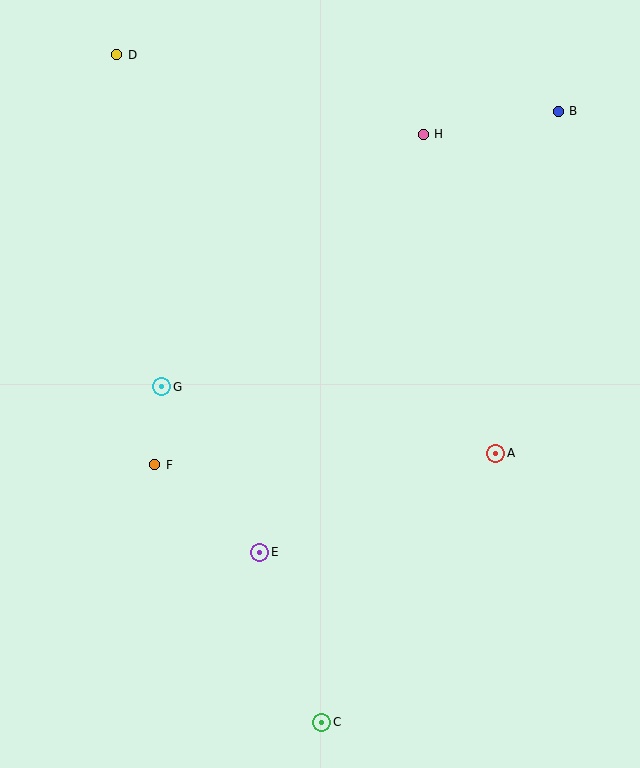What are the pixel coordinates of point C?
Point C is at (322, 722).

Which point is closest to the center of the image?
Point G at (162, 387) is closest to the center.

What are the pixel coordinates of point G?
Point G is at (162, 387).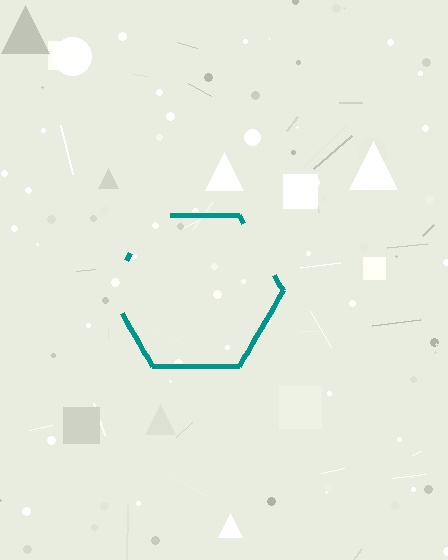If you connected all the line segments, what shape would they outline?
They would outline a hexagon.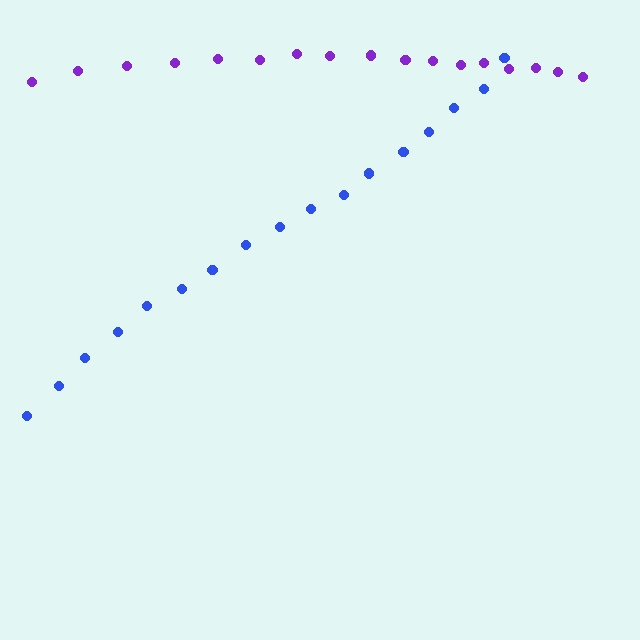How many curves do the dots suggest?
There are 2 distinct paths.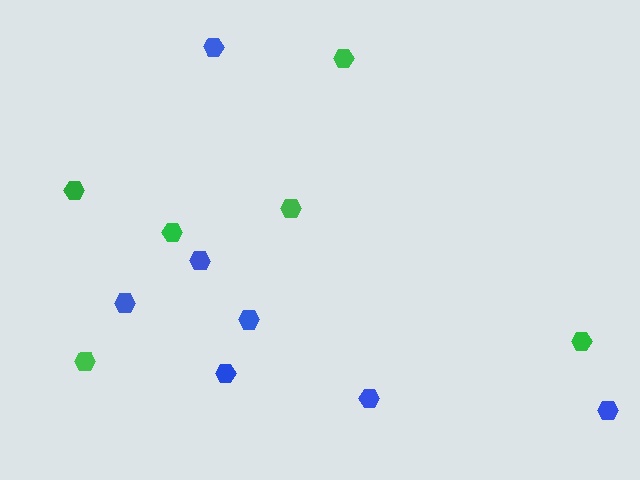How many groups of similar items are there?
There are 2 groups: one group of green hexagons (6) and one group of blue hexagons (7).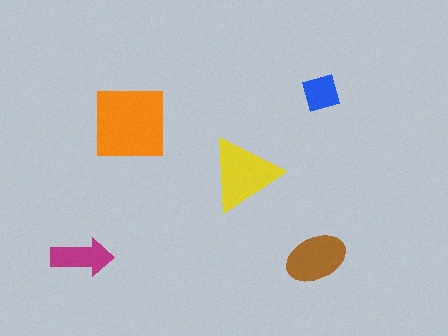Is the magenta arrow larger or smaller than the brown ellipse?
Smaller.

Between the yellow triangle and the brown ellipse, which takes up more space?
The yellow triangle.